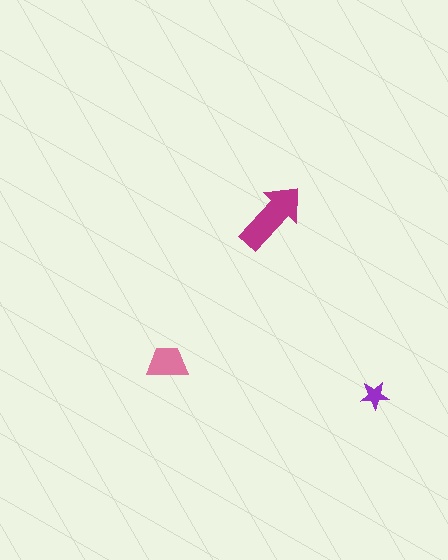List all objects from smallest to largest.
The purple star, the pink trapezoid, the magenta arrow.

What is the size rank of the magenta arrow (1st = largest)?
1st.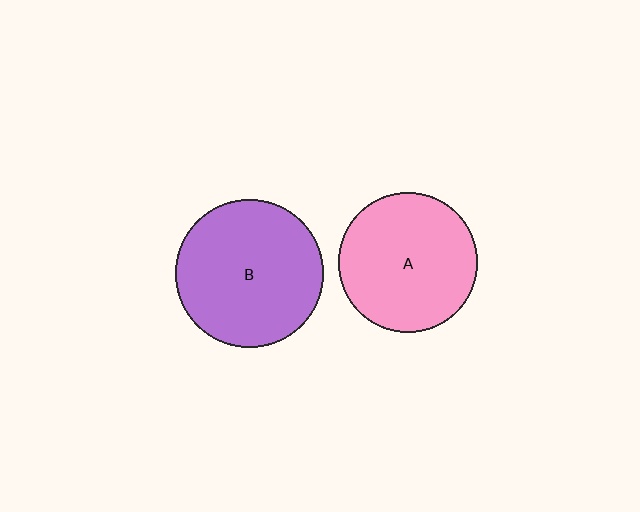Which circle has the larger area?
Circle B (purple).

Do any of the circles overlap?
No, none of the circles overlap.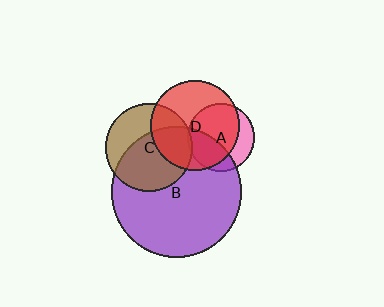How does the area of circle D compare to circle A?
Approximately 1.8 times.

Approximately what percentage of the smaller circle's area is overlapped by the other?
Approximately 60%.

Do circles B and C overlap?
Yes.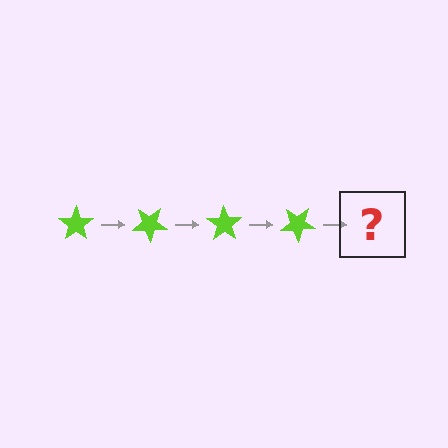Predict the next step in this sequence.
The next step is a lime star rotated 140 degrees.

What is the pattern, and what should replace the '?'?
The pattern is that the star rotates 35 degrees each step. The '?' should be a lime star rotated 140 degrees.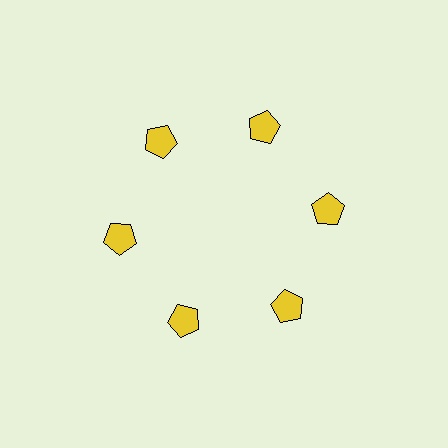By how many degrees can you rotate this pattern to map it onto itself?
The pattern maps onto itself every 60 degrees of rotation.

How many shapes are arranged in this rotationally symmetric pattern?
There are 6 shapes, arranged in 6 groups of 1.